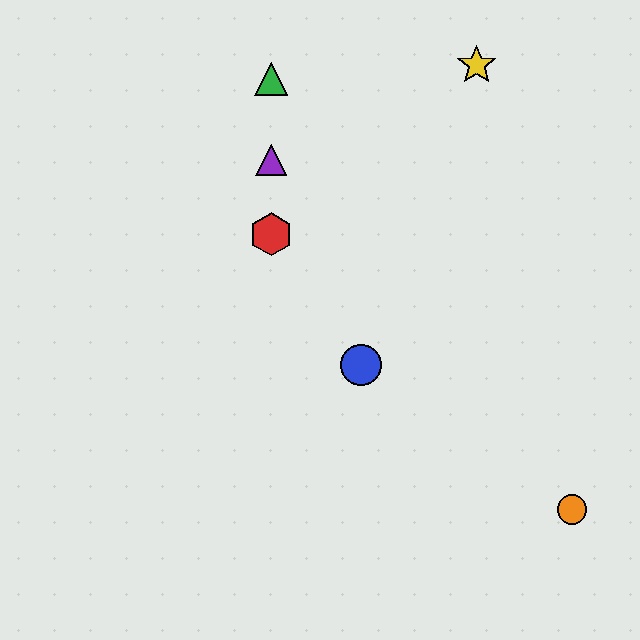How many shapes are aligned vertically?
3 shapes (the red hexagon, the green triangle, the purple triangle) are aligned vertically.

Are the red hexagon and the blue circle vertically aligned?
No, the red hexagon is at x≈271 and the blue circle is at x≈361.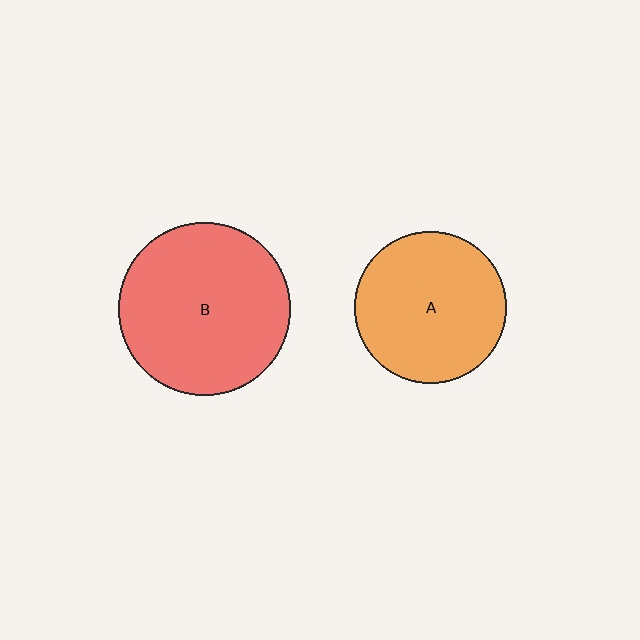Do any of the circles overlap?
No, none of the circles overlap.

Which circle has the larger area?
Circle B (red).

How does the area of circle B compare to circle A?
Approximately 1.3 times.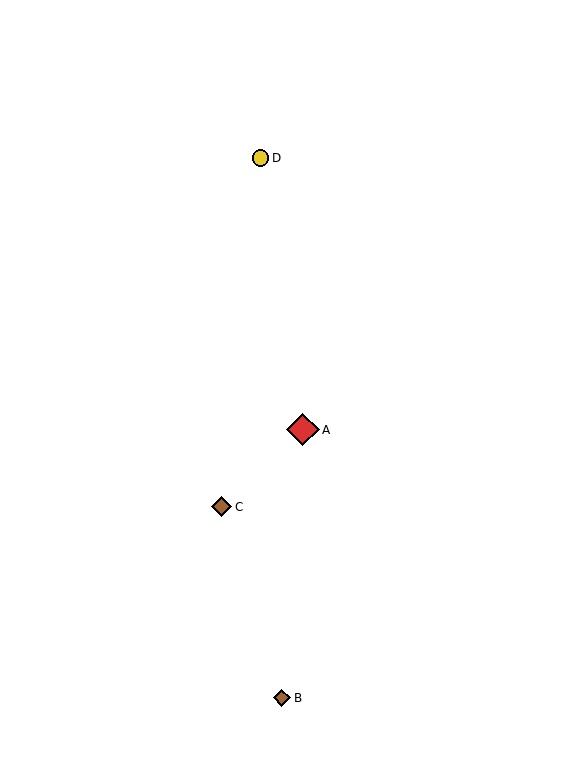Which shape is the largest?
The red diamond (labeled A) is the largest.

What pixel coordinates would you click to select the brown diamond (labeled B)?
Click at (282, 698) to select the brown diamond B.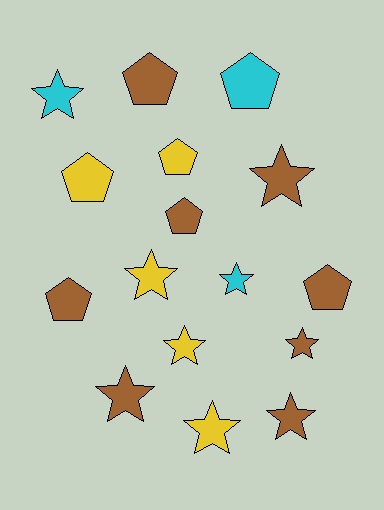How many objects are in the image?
There are 16 objects.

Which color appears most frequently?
Brown, with 8 objects.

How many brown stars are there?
There are 4 brown stars.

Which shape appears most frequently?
Star, with 9 objects.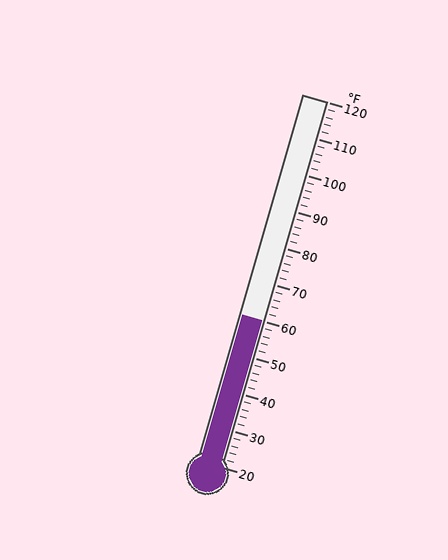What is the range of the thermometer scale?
The thermometer scale ranges from 20°F to 120°F.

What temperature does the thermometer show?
The thermometer shows approximately 60°F.